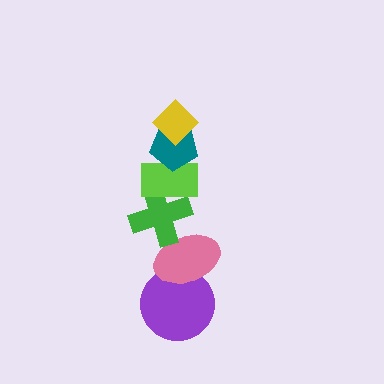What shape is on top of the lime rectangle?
The teal pentagon is on top of the lime rectangle.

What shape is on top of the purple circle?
The pink ellipse is on top of the purple circle.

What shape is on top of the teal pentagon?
The yellow diamond is on top of the teal pentagon.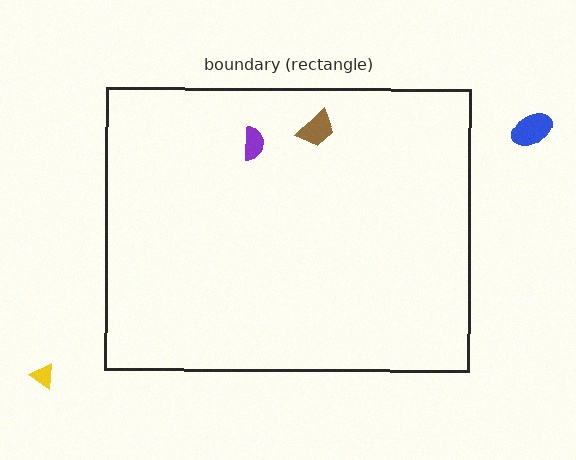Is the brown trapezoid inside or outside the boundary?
Inside.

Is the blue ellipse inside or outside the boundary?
Outside.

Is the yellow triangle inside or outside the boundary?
Outside.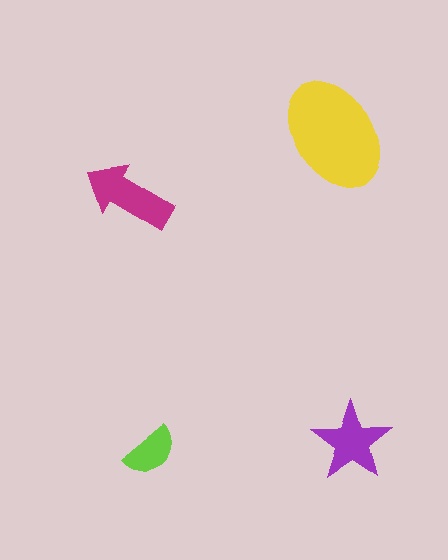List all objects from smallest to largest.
The lime semicircle, the purple star, the magenta arrow, the yellow ellipse.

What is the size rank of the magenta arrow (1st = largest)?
2nd.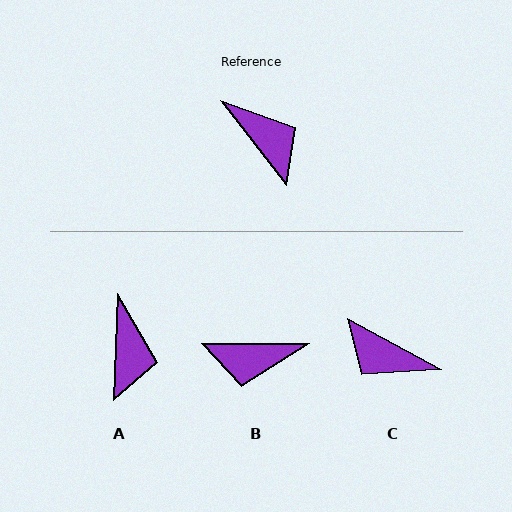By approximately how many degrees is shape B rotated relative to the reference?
Approximately 128 degrees clockwise.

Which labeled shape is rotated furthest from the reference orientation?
C, about 157 degrees away.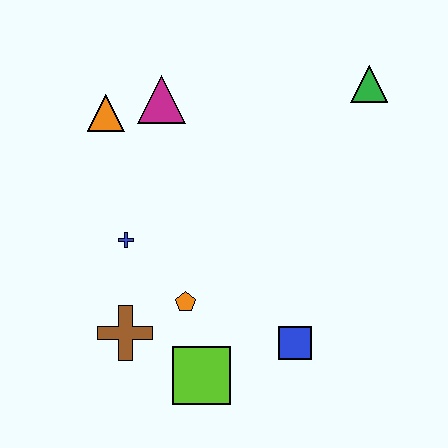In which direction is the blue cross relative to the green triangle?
The blue cross is to the left of the green triangle.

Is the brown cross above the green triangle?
No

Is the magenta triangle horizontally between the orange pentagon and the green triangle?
No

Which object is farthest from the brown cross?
The green triangle is farthest from the brown cross.